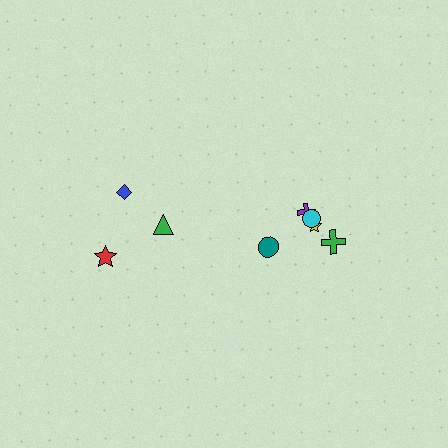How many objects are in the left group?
There are 3 objects.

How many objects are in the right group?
There are 5 objects.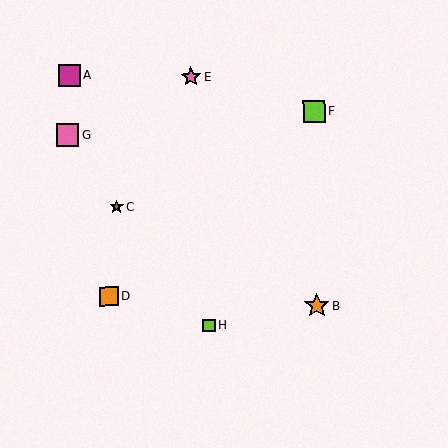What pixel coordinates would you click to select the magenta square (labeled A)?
Click at (69, 75) to select the magenta square A.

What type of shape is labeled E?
Shape E is a pink star.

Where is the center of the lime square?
The center of the lime square is at (209, 325).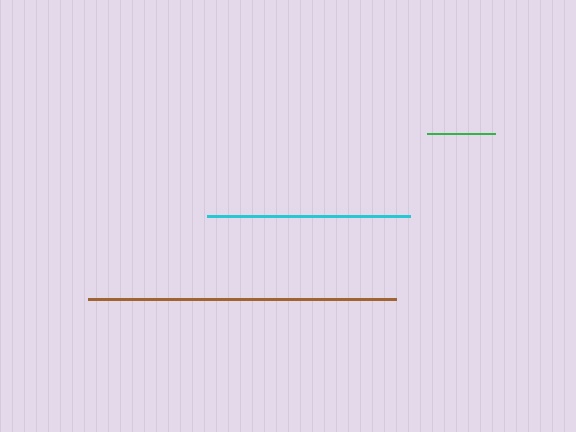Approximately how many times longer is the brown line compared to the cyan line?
The brown line is approximately 1.5 times the length of the cyan line.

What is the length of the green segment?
The green segment is approximately 68 pixels long.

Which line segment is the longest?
The brown line is the longest at approximately 308 pixels.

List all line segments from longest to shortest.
From longest to shortest: brown, cyan, green.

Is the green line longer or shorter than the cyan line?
The cyan line is longer than the green line.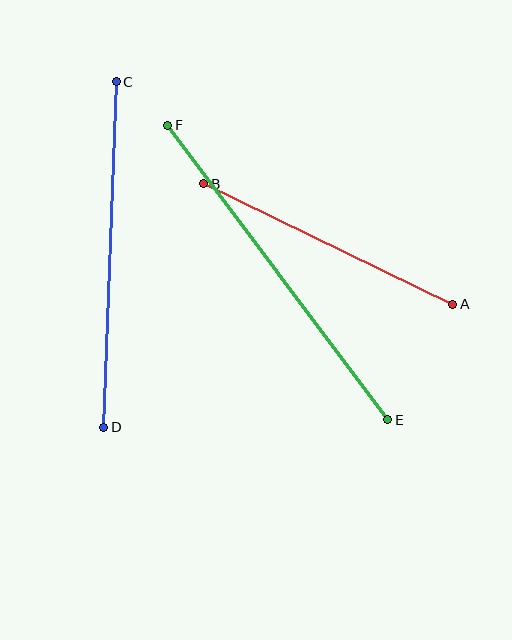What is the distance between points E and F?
The distance is approximately 368 pixels.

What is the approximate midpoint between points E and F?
The midpoint is at approximately (278, 272) pixels.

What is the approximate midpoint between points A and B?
The midpoint is at approximately (328, 244) pixels.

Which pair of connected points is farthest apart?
Points E and F are farthest apart.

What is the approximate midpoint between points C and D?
The midpoint is at approximately (110, 254) pixels.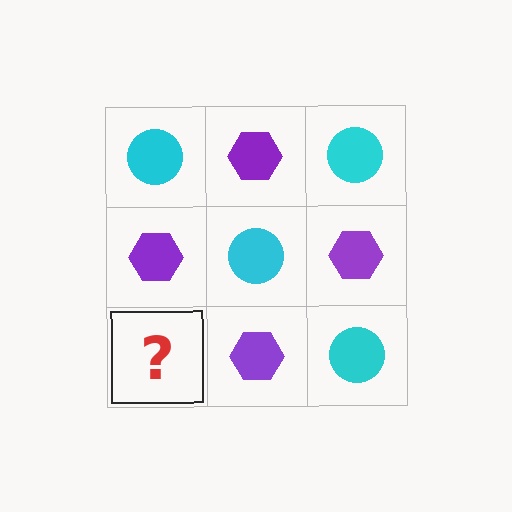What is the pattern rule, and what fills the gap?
The rule is that it alternates cyan circle and purple hexagon in a checkerboard pattern. The gap should be filled with a cyan circle.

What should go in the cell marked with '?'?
The missing cell should contain a cyan circle.